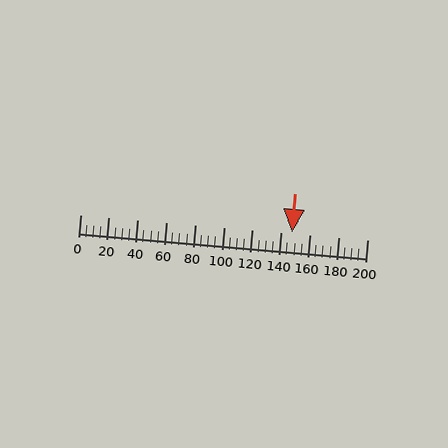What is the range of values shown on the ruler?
The ruler shows values from 0 to 200.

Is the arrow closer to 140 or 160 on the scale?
The arrow is closer to 140.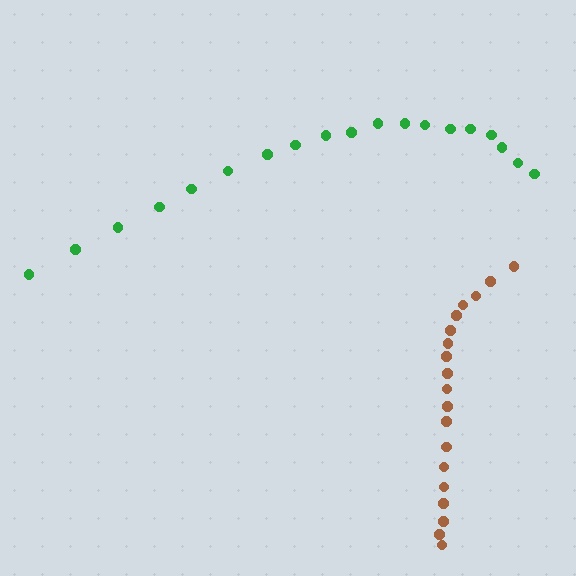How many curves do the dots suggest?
There are 2 distinct paths.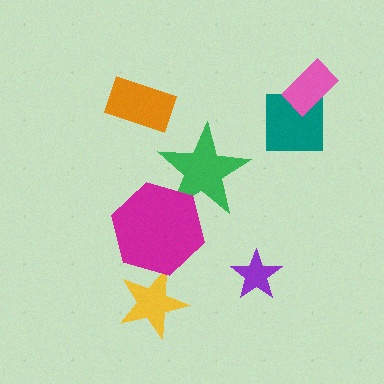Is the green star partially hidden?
Yes, it is partially covered by another shape.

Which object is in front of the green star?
The magenta hexagon is in front of the green star.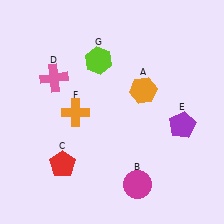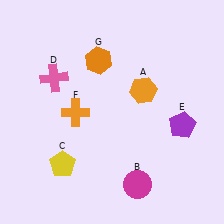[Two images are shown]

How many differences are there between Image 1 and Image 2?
There are 2 differences between the two images.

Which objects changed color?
C changed from red to yellow. G changed from lime to orange.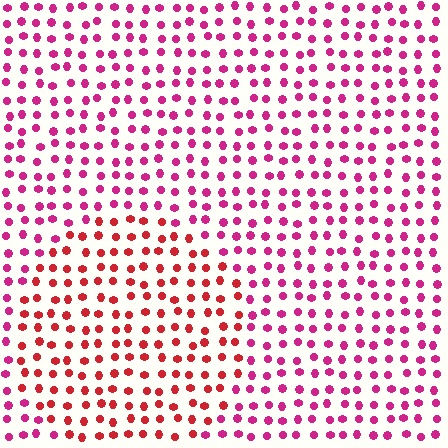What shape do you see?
I see a circle.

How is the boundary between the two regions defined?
The boundary is defined purely by a slight shift in hue (about 32 degrees). Spacing, size, and orientation are identical on both sides.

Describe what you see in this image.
The image is filled with small magenta elements in a uniform arrangement. A circle-shaped region is visible where the elements are tinted to a slightly different hue, forming a subtle color boundary.